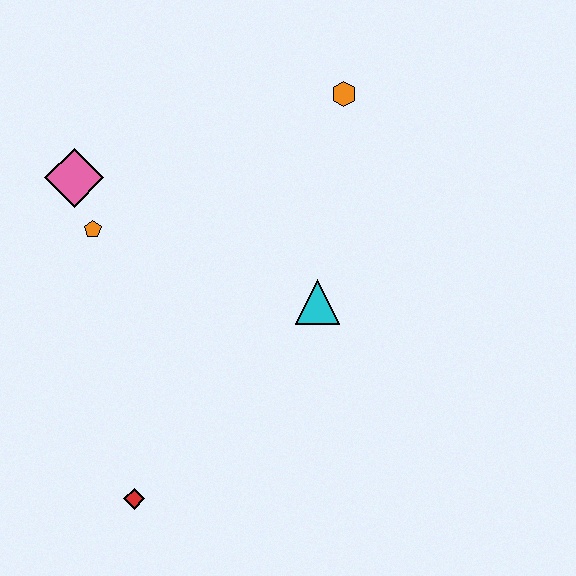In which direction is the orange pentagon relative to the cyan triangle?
The orange pentagon is to the left of the cyan triangle.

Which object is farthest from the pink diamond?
The red diamond is farthest from the pink diamond.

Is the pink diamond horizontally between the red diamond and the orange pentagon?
No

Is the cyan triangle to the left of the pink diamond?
No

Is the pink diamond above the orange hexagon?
No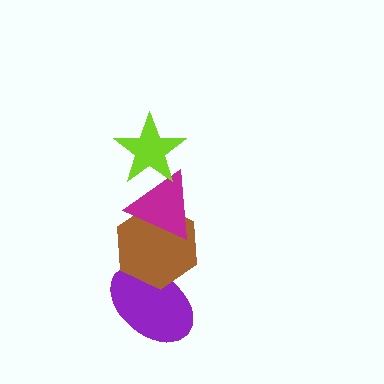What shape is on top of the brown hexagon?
The magenta triangle is on top of the brown hexagon.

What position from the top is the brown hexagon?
The brown hexagon is 3rd from the top.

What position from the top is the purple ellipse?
The purple ellipse is 4th from the top.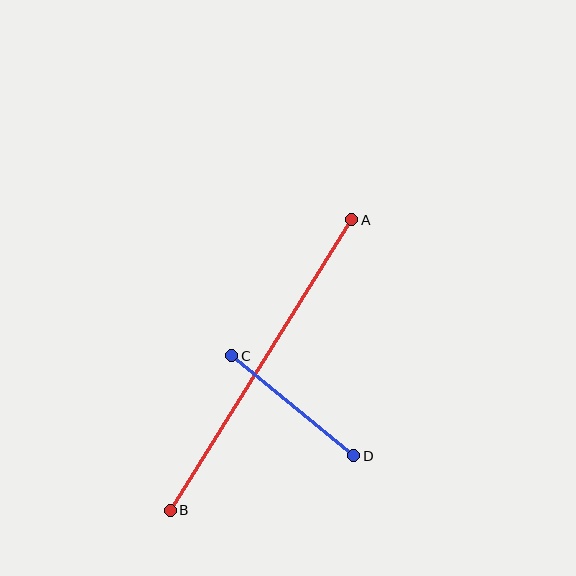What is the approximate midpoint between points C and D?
The midpoint is at approximately (293, 406) pixels.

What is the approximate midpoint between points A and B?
The midpoint is at approximately (261, 365) pixels.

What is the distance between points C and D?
The distance is approximately 158 pixels.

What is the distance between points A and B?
The distance is approximately 343 pixels.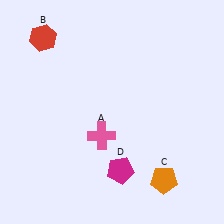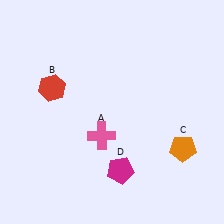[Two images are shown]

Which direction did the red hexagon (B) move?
The red hexagon (B) moved down.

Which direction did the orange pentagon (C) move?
The orange pentagon (C) moved up.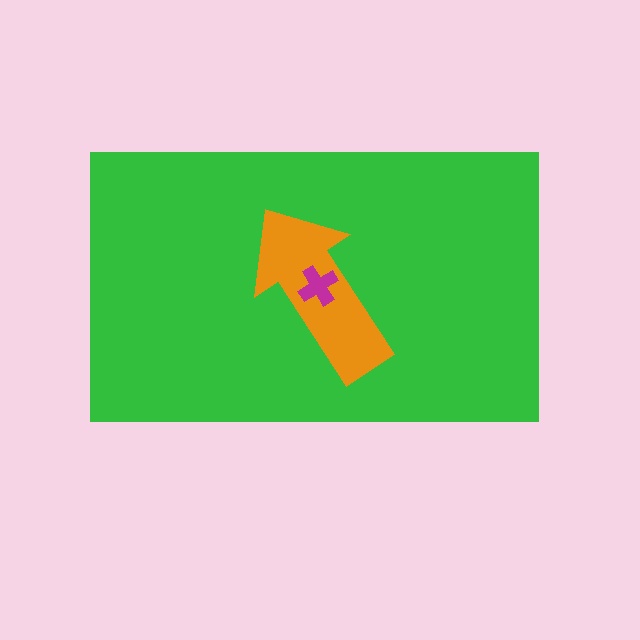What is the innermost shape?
The magenta cross.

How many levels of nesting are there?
3.